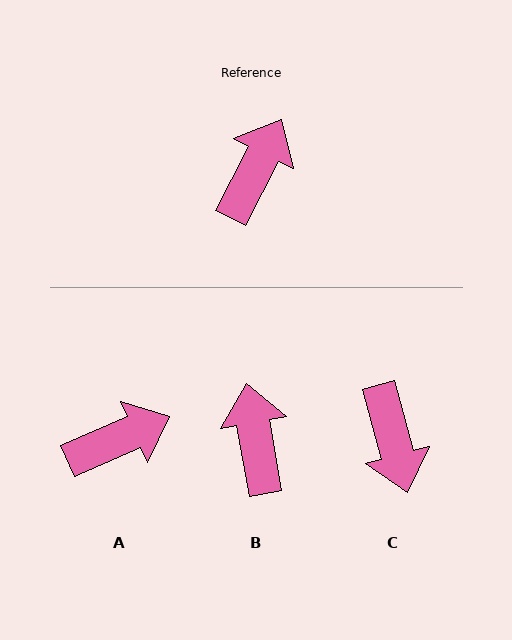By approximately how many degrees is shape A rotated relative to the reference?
Approximately 40 degrees clockwise.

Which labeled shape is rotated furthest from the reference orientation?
C, about 138 degrees away.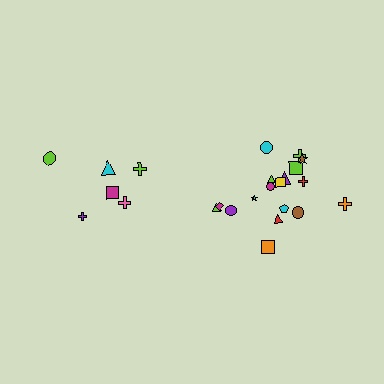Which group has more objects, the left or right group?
The right group.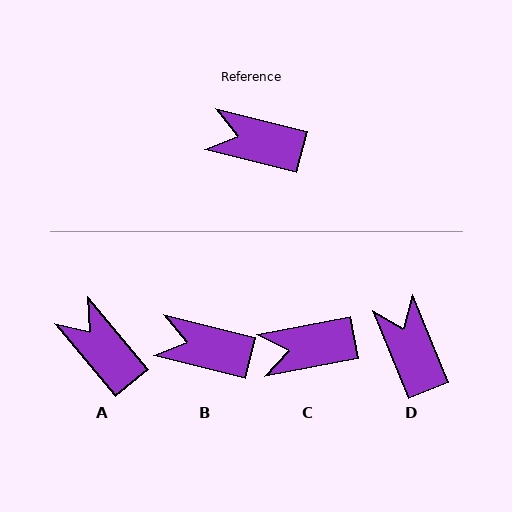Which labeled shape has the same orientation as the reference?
B.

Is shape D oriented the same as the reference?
No, it is off by about 54 degrees.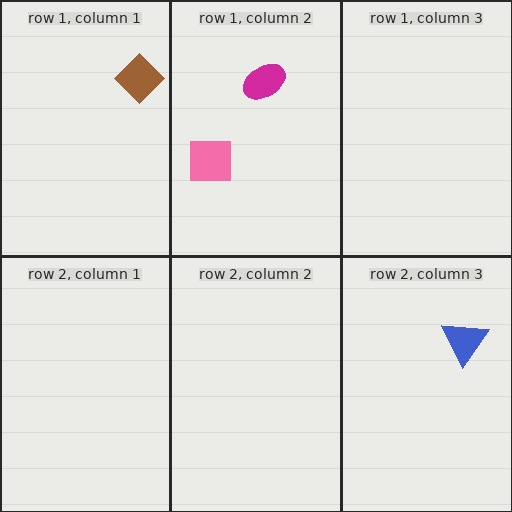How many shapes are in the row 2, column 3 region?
1.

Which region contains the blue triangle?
The row 2, column 3 region.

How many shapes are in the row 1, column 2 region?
2.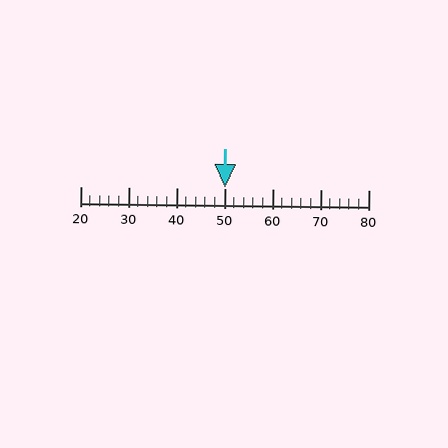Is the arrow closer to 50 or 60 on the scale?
The arrow is closer to 50.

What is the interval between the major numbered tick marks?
The major tick marks are spaced 10 units apart.